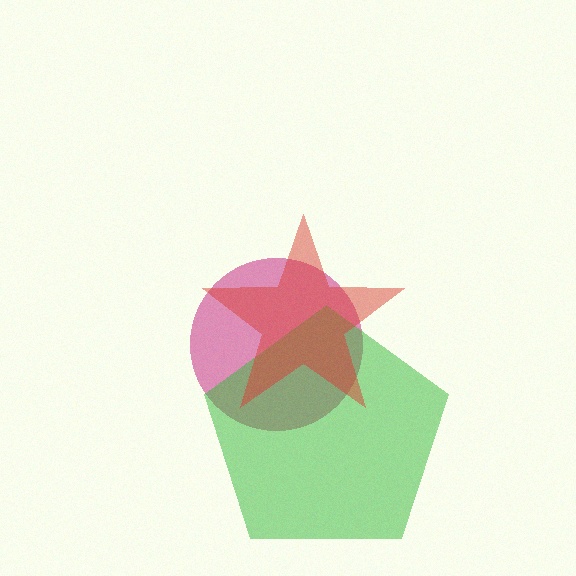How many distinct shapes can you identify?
There are 3 distinct shapes: a magenta circle, a green pentagon, a red star.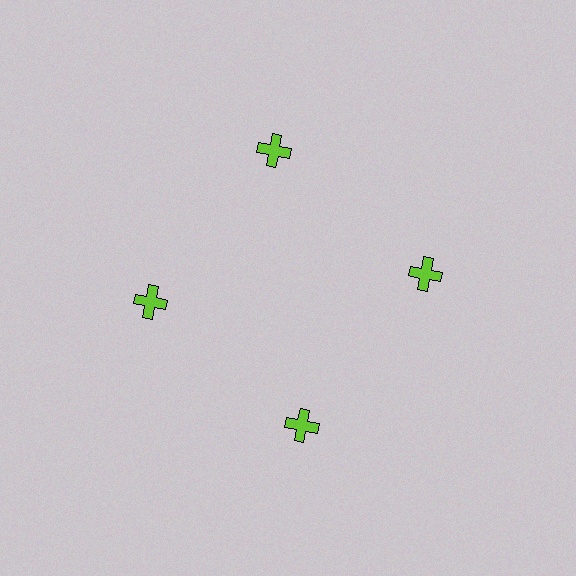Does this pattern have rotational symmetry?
Yes, this pattern has 4-fold rotational symmetry. It looks the same after rotating 90 degrees around the center.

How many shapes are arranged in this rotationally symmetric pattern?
There are 4 shapes, arranged in 4 groups of 1.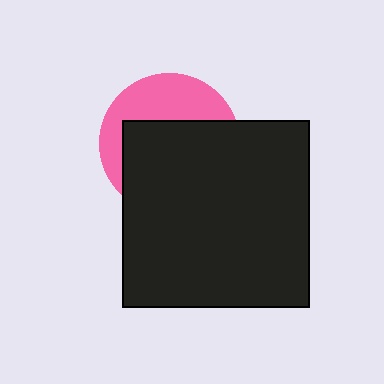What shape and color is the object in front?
The object in front is a black square.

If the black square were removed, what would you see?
You would see the complete pink circle.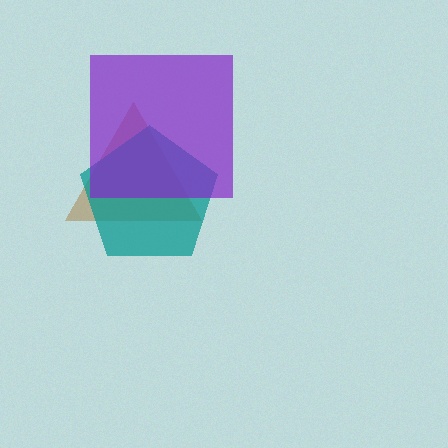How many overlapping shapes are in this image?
There are 3 overlapping shapes in the image.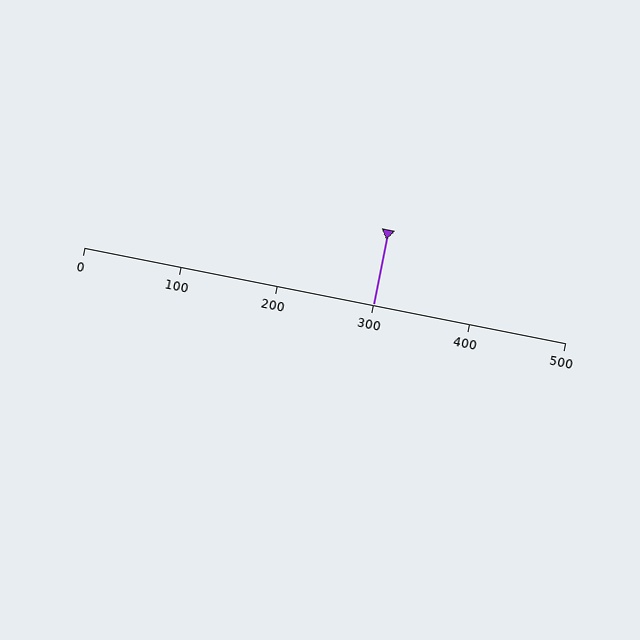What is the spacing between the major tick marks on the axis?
The major ticks are spaced 100 apart.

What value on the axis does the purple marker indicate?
The marker indicates approximately 300.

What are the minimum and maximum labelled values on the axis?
The axis runs from 0 to 500.